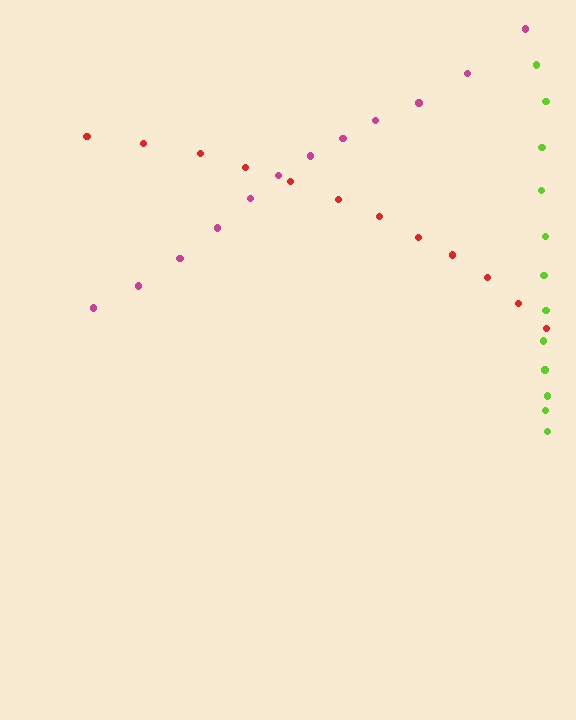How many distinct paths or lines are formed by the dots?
There are 3 distinct paths.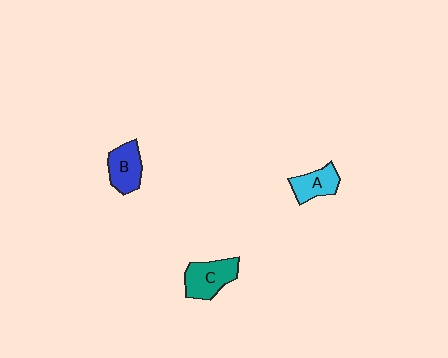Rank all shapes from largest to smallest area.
From largest to smallest: C (teal), B (blue), A (cyan).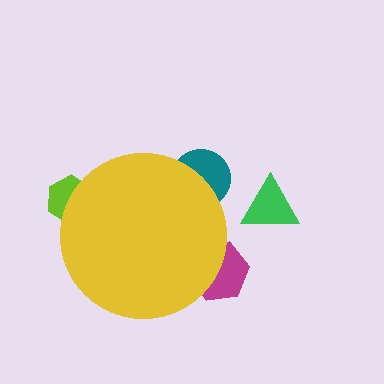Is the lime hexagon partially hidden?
Yes, the lime hexagon is partially hidden behind the yellow circle.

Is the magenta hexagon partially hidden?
Yes, the magenta hexagon is partially hidden behind the yellow circle.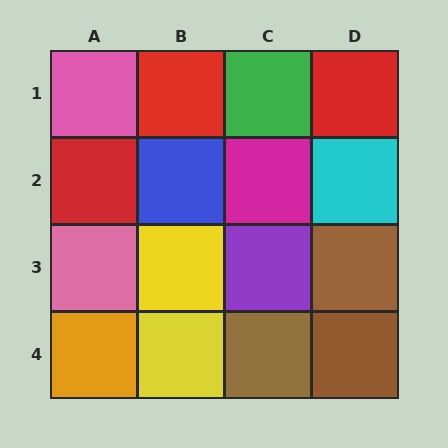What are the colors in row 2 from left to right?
Red, blue, magenta, cyan.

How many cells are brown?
3 cells are brown.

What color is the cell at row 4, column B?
Yellow.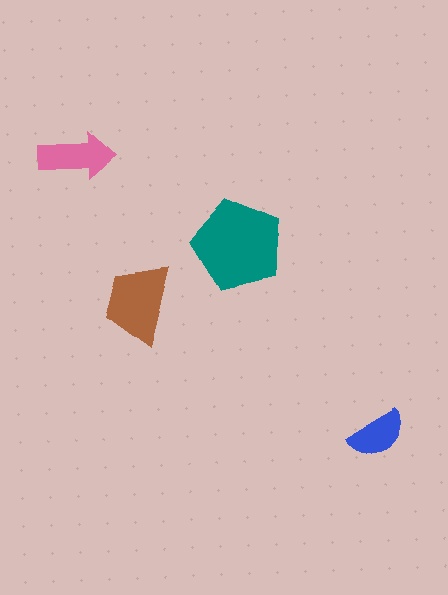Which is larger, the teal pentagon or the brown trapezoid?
The teal pentagon.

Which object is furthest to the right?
The blue semicircle is rightmost.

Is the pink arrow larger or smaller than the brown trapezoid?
Smaller.